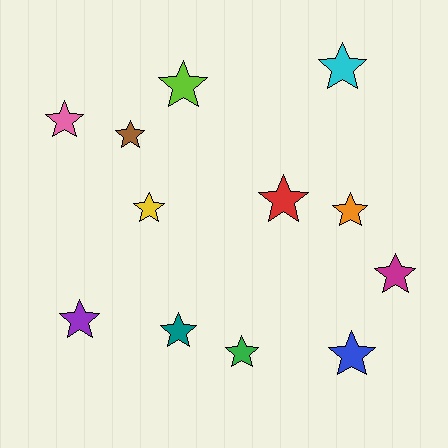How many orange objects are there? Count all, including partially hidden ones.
There is 1 orange object.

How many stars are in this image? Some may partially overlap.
There are 12 stars.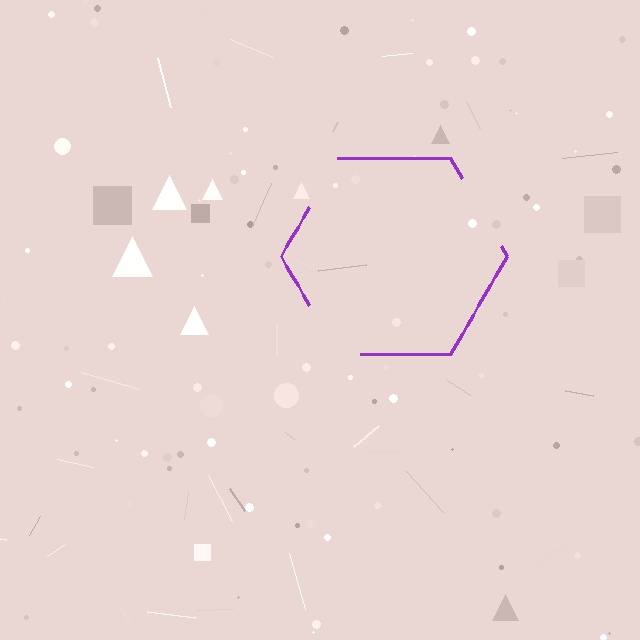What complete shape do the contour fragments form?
The contour fragments form a hexagon.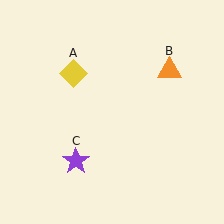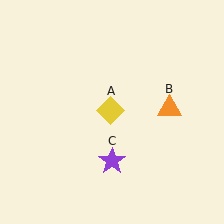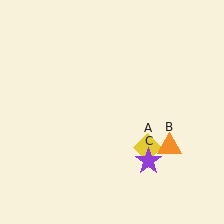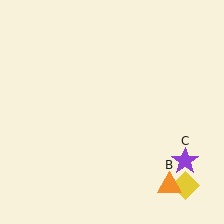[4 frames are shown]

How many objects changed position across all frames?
3 objects changed position: yellow diamond (object A), orange triangle (object B), purple star (object C).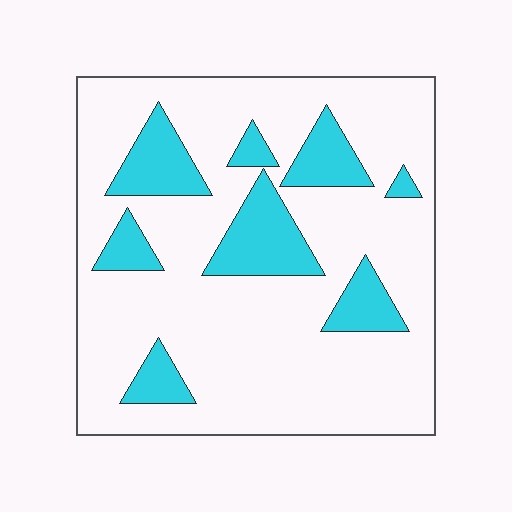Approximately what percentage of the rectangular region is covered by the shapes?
Approximately 20%.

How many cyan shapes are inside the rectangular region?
8.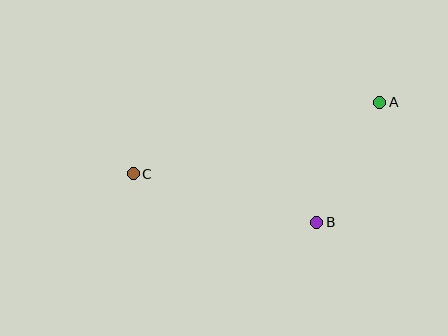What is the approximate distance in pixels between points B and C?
The distance between B and C is approximately 190 pixels.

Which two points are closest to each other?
Points A and B are closest to each other.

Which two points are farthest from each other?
Points A and C are farthest from each other.